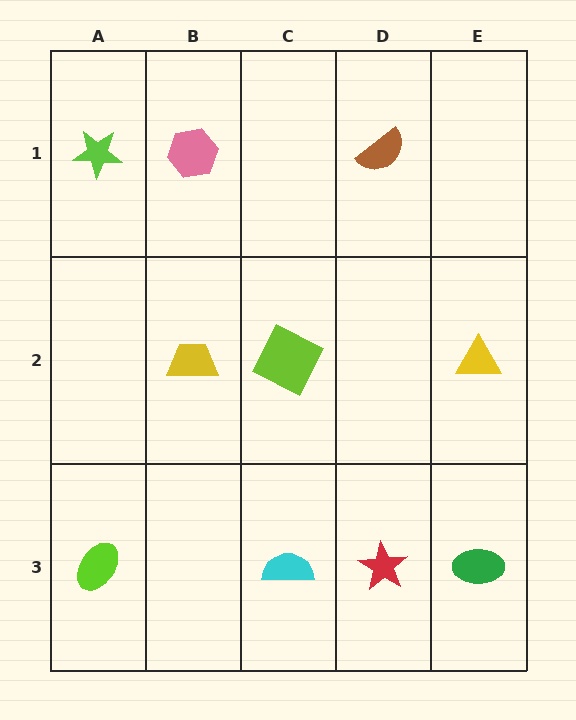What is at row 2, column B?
A yellow trapezoid.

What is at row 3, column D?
A red star.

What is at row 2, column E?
A yellow triangle.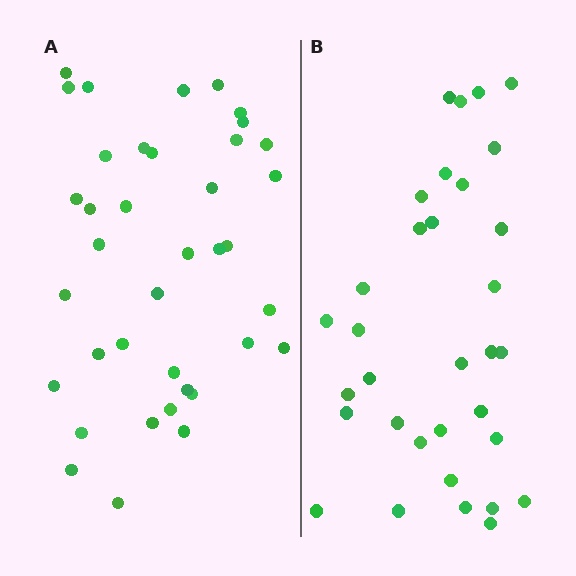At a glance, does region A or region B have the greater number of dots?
Region A (the left region) has more dots.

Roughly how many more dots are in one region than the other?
Region A has about 5 more dots than region B.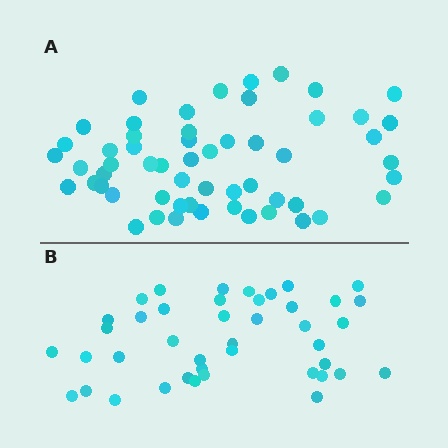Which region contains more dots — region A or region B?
Region A (the top region) has more dots.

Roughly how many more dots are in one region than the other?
Region A has approximately 15 more dots than region B.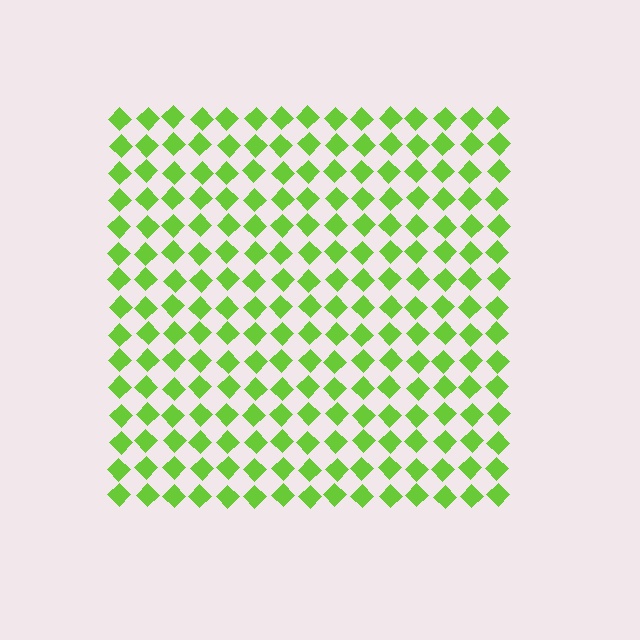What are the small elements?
The small elements are diamonds.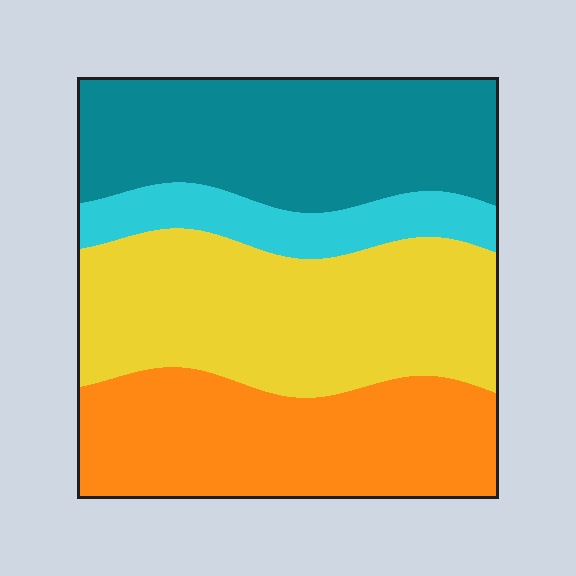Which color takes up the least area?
Cyan, at roughly 10%.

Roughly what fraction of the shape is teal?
Teal takes up about one quarter (1/4) of the shape.